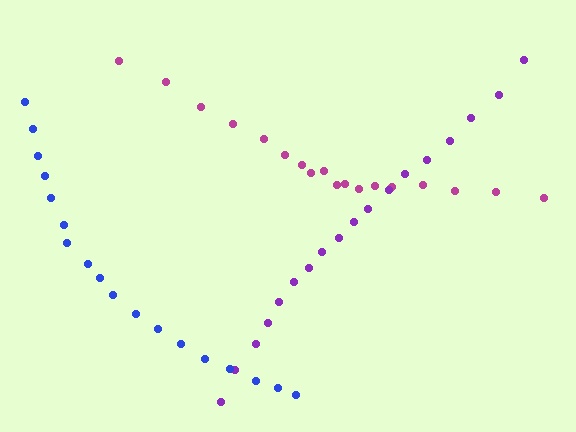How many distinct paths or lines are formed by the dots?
There are 3 distinct paths.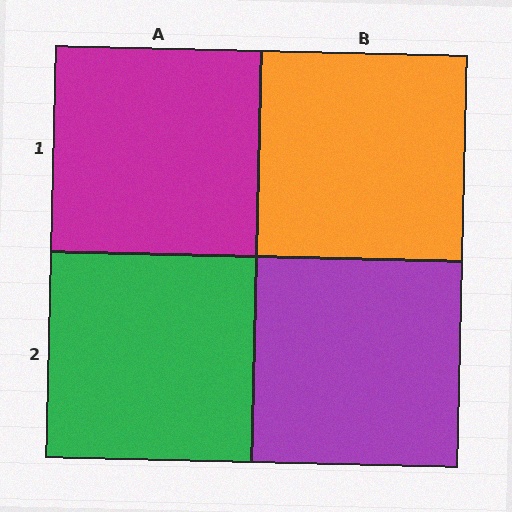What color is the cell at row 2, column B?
Purple.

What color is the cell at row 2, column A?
Green.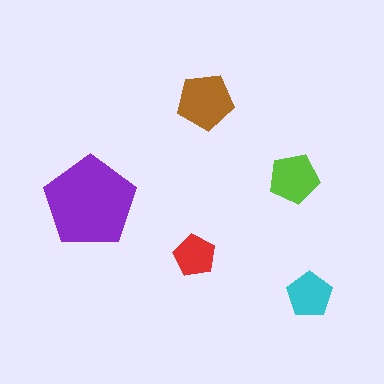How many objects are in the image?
There are 5 objects in the image.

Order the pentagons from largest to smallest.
the purple one, the brown one, the lime one, the cyan one, the red one.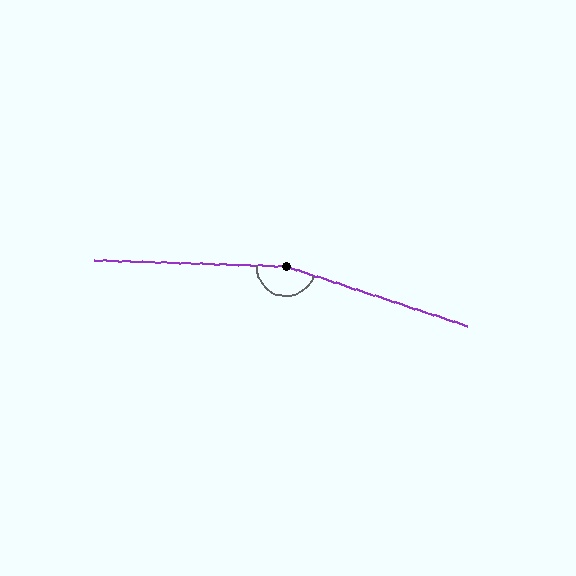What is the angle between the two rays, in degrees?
Approximately 164 degrees.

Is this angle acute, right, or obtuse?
It is obtuse.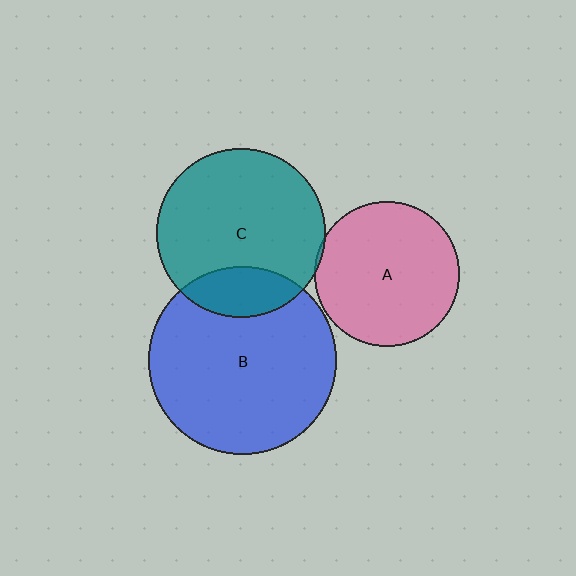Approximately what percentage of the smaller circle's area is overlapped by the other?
Approximately 20%.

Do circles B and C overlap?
Yes.